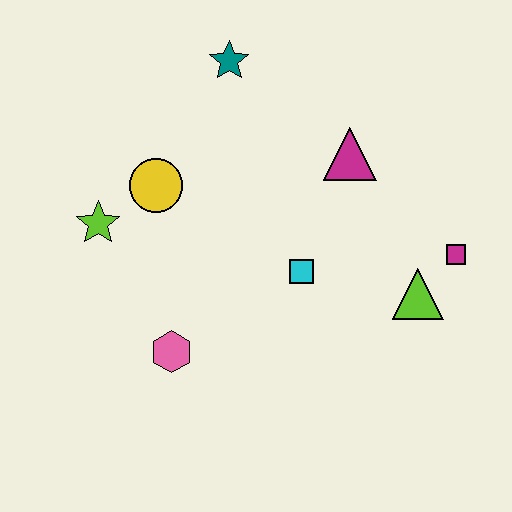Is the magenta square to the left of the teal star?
No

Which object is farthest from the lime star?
The magenta square is farthest from the lime star.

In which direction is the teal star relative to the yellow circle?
The teal star is above the yellow circle.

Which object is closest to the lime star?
The yellow circle is closest to the lime star.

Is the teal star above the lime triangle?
Yes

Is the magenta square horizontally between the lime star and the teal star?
No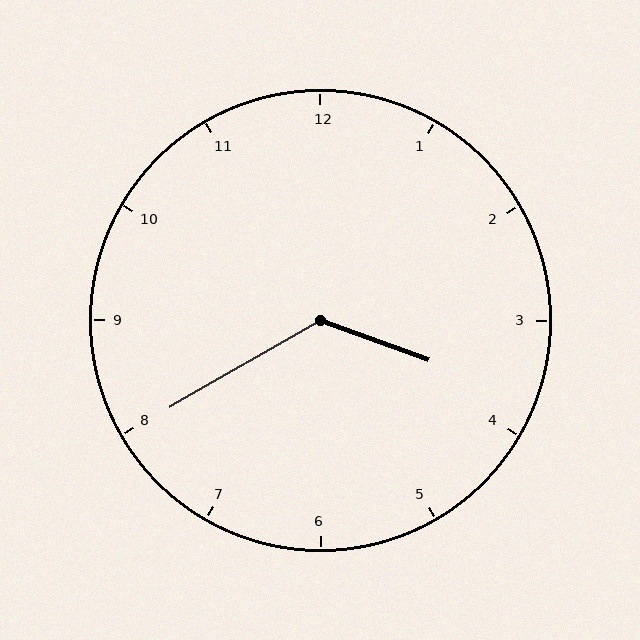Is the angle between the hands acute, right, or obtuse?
It is obtuse.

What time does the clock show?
3:40.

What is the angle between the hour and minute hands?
Approximately 130 degrees.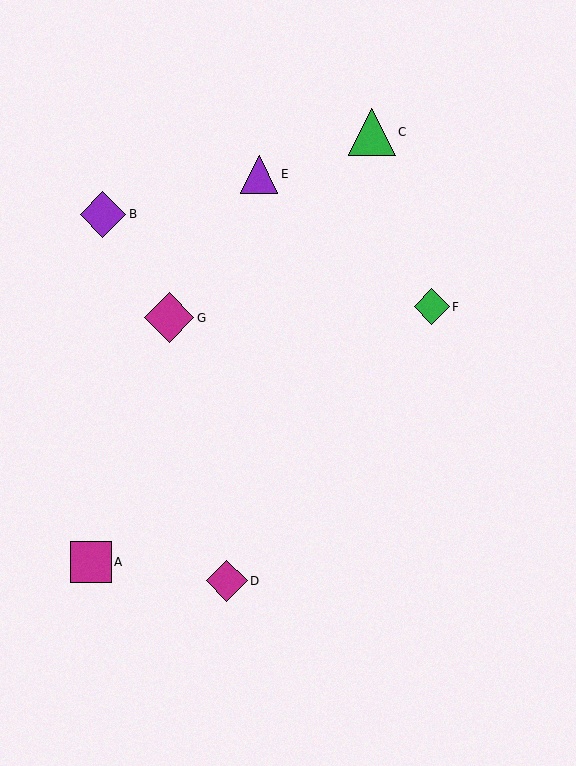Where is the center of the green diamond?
The center of the green diamond is at (432, 307).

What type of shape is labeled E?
Shape E is a purple triangle.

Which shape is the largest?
The magenta diamond (labeled G) is the largest.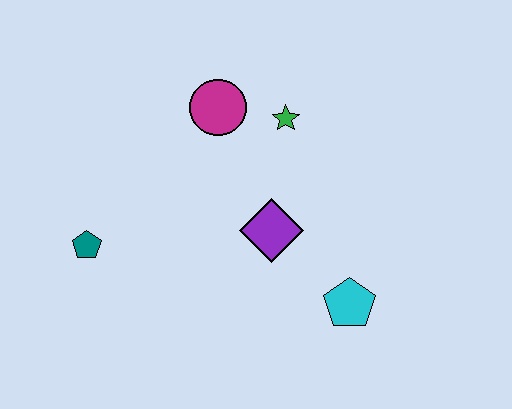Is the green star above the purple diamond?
Yes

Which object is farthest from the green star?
The teal pentagon is farthest from the green star.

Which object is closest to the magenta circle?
The green star is closest to the magenta circle.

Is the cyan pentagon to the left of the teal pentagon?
No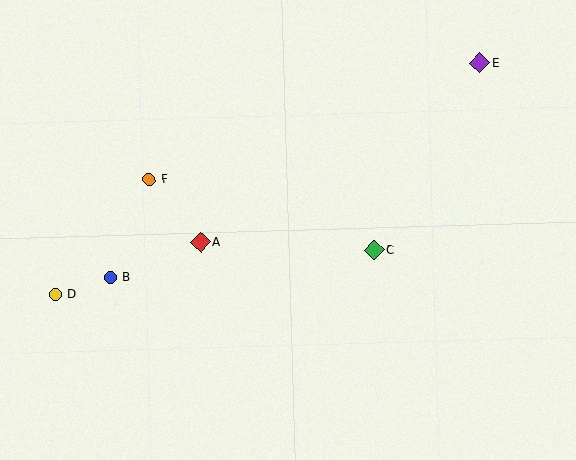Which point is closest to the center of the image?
Point C at (374, 250) is closest to the center.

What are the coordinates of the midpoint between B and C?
The midpoint between B and C is at (242, 264).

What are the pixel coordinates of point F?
Point F is at (149, 180).